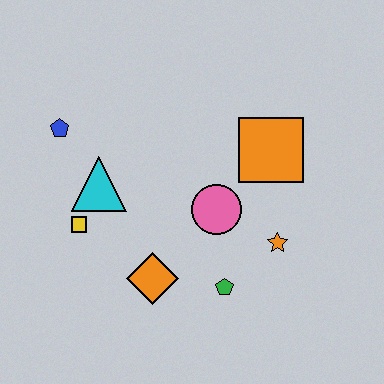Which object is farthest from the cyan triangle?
The orange star is farthest from the cyan triangle.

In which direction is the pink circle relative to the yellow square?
The pink circle is to the right of the yellow square.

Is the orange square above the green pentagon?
Yes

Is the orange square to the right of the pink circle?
Yes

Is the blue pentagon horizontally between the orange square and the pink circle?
No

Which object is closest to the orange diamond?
The green pentagon is closest to the orange diamond.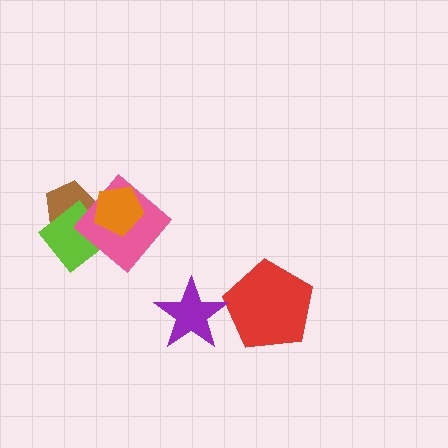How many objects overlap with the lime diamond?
2 objects overlap with the lime diamond.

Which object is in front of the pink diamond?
The orange pentagon is in front of the pink diamond.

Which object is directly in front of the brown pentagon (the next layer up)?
The lime diamond is directly in front of the brown pentagon.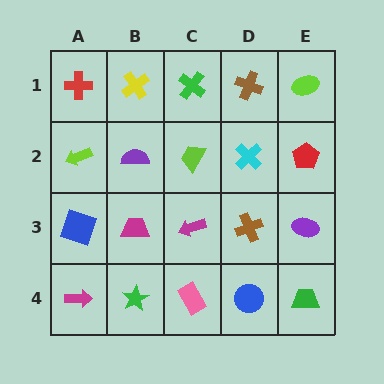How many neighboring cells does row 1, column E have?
2.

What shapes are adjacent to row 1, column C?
A lime trapezoid (row 2, column C), a yellow cross (row 1, column B), a brown cross (row 1, column D).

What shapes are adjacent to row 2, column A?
A red cross (row 1, column A), a blue square (row 3, column A), a purple semicircle (row 2, column B).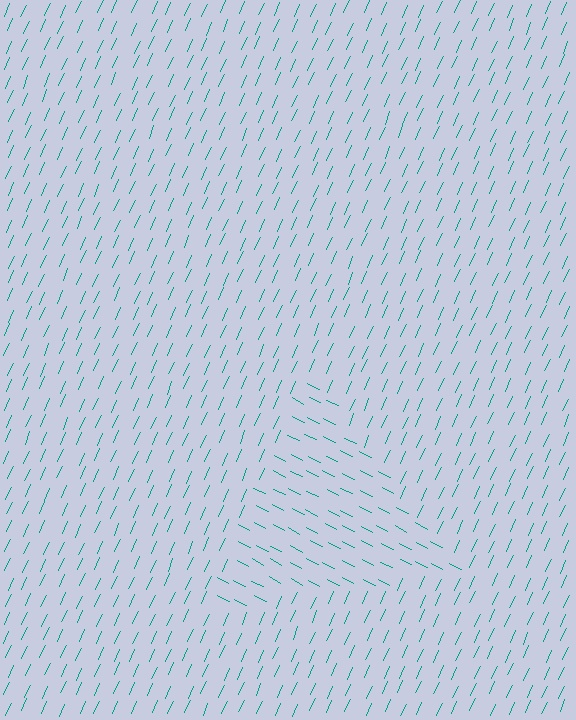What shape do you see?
I see a triangle.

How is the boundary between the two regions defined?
The boundary is defined purely by a change in line orientation (approximately 87 degrees difference). All lines are the same color and thickness.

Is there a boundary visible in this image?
Yes, there is a texture boundary formed by a change in line orientation.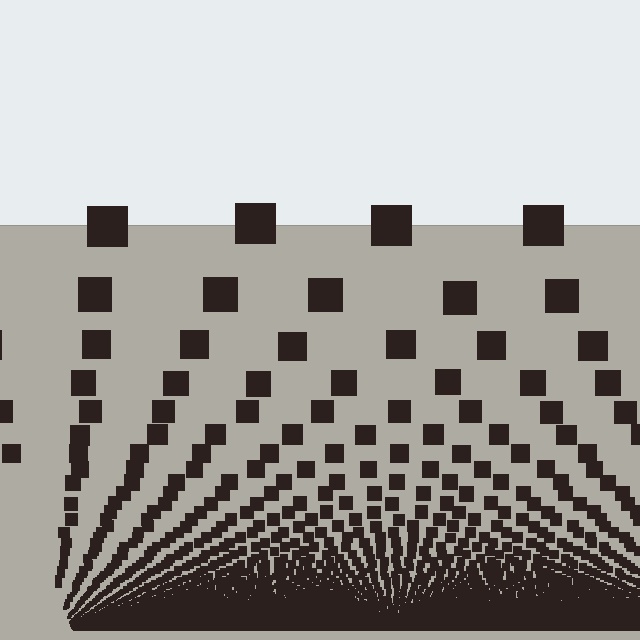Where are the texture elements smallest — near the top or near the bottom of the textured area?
Near the bottom.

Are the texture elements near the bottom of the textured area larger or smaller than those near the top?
Smaller. The gradient is inverted — elements near the bottom are smaller and denser.